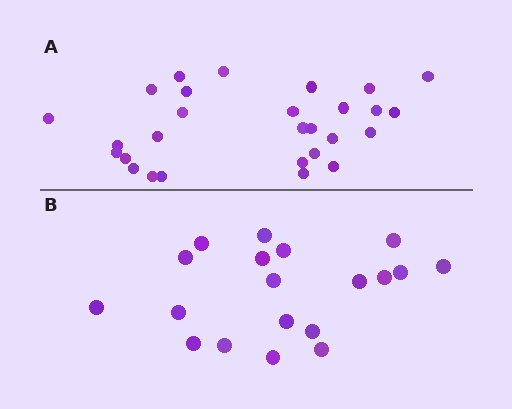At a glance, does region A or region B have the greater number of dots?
Region A (the top region) has more dots.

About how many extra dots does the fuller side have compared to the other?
Region A has roughly 8 or so more dots than region B.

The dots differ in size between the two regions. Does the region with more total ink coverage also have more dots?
No. Region B has more total ink coverage because its dots are larger, but region A actually contains more individual dots. Total area can be misleading — the number of items is what matters here.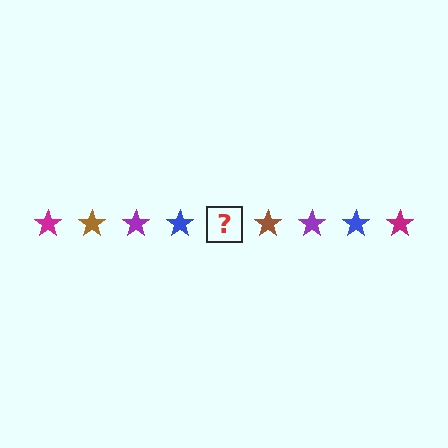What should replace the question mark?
The question mark should be replaced with a magenta star.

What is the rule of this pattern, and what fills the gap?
The rule is that the pattern cycles through magenta, brown, purple, blue stars. The gap should be filled with a magenta star.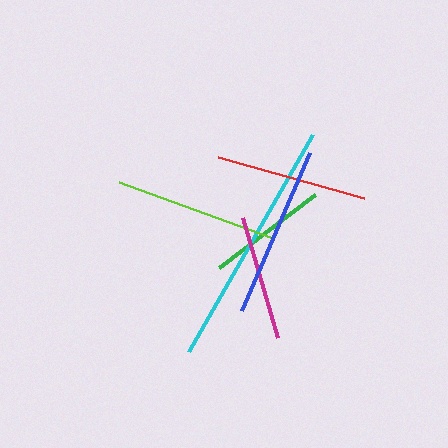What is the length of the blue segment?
The blue segment is approximately 172 pixels long.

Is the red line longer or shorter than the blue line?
The blue line is longer than the red line.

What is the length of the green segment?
The green segment is approximately 121 pixels long.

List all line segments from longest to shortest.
From longest to shortest: cyan, blue, lime, red, magenta, green.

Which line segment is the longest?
The cyan line is the longest at approximately 249 pixels.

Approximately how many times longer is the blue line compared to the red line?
The blue line is approximately 1.1 times the length of the red line.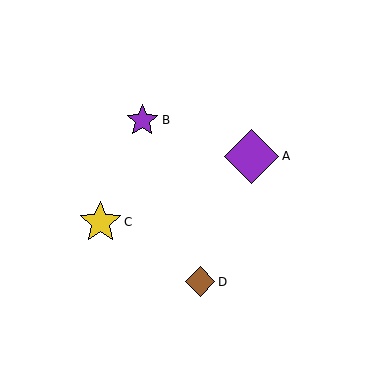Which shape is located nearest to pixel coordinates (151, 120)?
The purple star (labeled B) at (142, 120) is nearest to that location.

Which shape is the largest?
The purple diamond (labeled A) is the largest.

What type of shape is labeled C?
Shape C is a yellow star.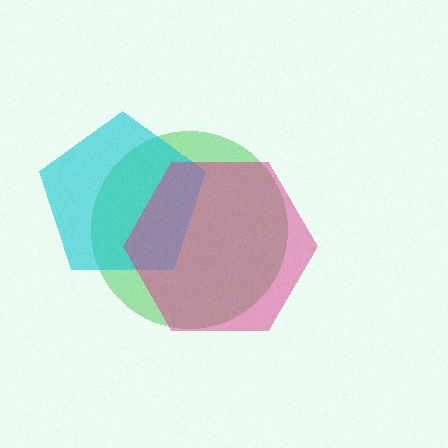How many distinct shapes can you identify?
There are 3 distinct shapes: a green circle, a cyan pentagon, a magenta hexagon.